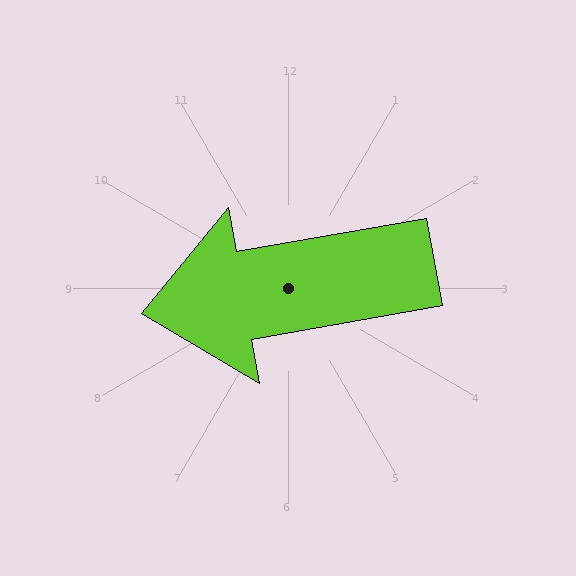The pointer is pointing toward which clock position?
Roughly 9 o'clock.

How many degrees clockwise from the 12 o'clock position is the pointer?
Approximately 260 degrees.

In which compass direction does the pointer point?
West.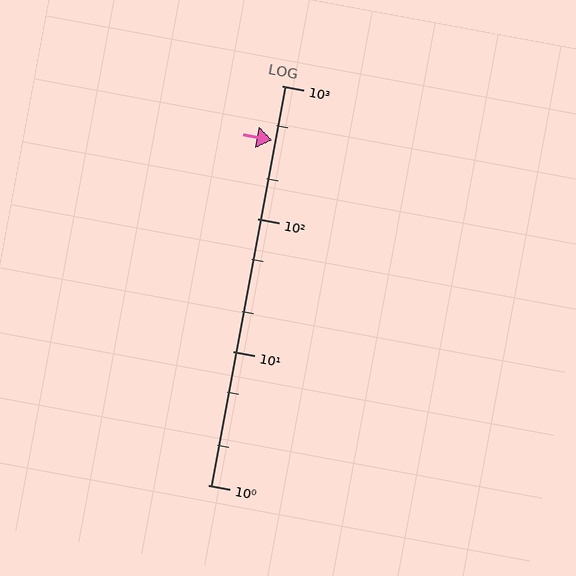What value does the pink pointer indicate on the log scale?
The pointer indicates approximately 390.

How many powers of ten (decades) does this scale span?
The scale spans 3 decades, from 1 to 1000.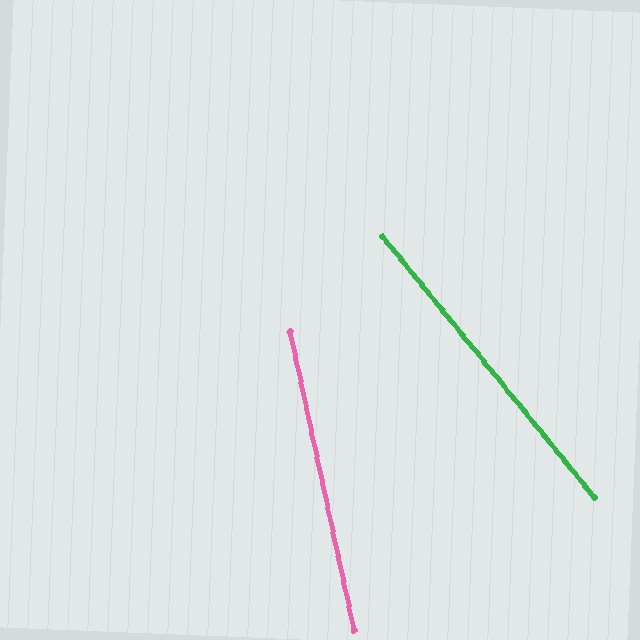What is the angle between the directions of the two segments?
Approximately 27 degrees.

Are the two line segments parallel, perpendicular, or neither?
Neither parallel nor perpendicular — they differ by about 27°.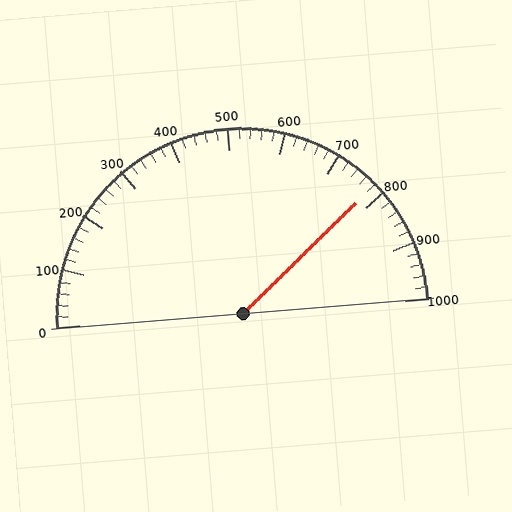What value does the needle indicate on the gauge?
The needle indicates approximately 780.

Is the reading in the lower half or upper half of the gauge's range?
The reading is in the upper half of the range (0 to 1000).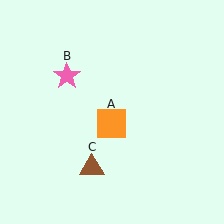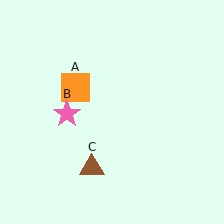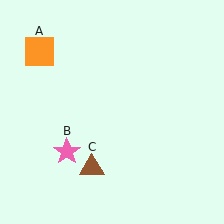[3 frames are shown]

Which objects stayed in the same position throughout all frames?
Brown triangle (object C) remained stationary.